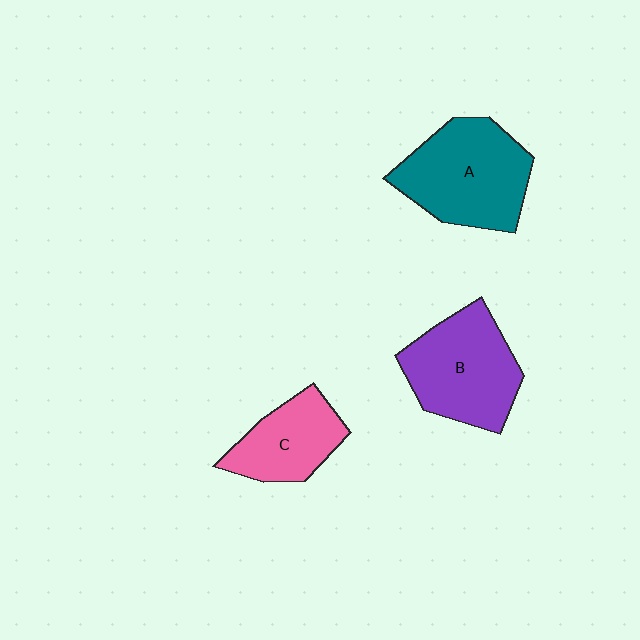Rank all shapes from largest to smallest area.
From largest to smallest: A (teal), B (purple), C (pink).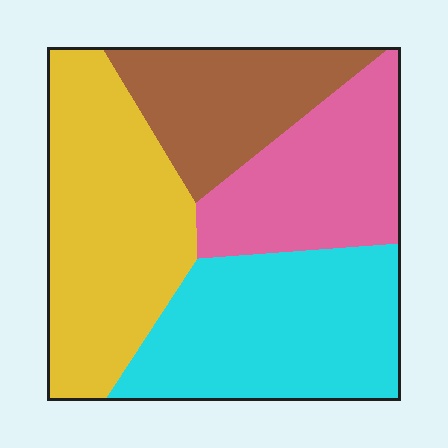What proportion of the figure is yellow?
Yellow covers 31% of the figure.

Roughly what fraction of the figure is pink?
Pink covers 21% of the figure.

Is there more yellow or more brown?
Yellow.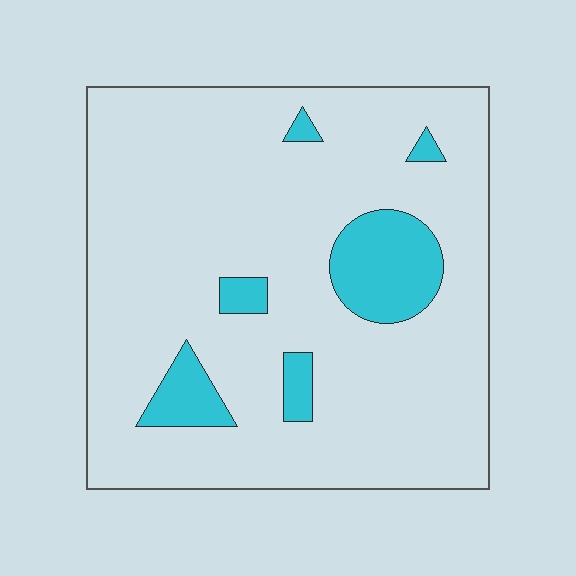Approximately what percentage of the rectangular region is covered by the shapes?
Approximately 10%.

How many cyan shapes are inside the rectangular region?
6.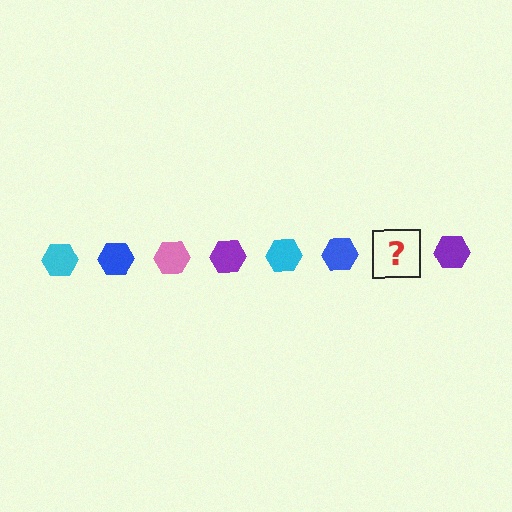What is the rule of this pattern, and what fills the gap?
The rule is that the pattern cycles through cyan, blue, pink, purple hexagons. The gap should be filled with a pink hexagon.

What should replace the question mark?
The question mark should be replaced with a pink hexagon.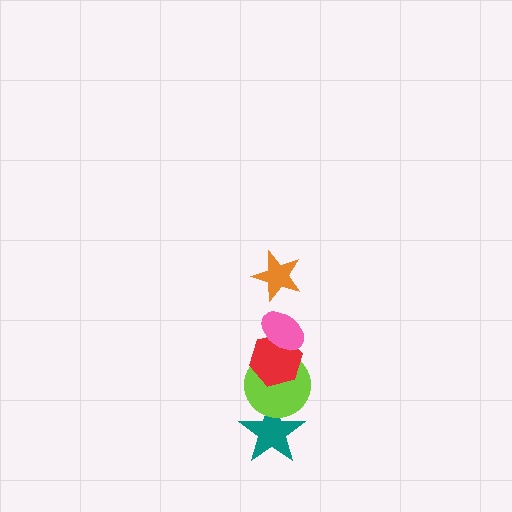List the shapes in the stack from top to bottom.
From top to bottom: the orange star, the pink ellipse, the red hexagon, the lime circle, the teal star.